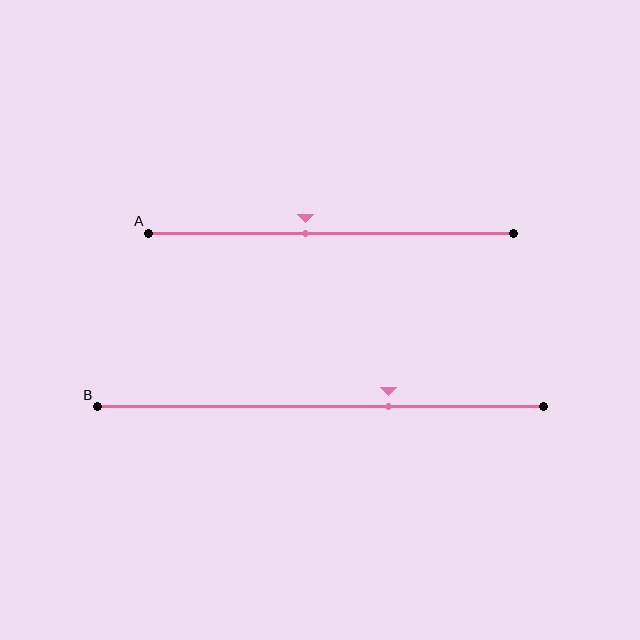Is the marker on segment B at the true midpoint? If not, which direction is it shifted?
No, the marker on segment B is shifted to the right by about 15% of the segment length.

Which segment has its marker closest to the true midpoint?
Segment A has its marker closest to the true midpoint.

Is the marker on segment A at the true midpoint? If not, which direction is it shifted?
No, the marker on segment A is shifted to the left by about 7% of the segment length.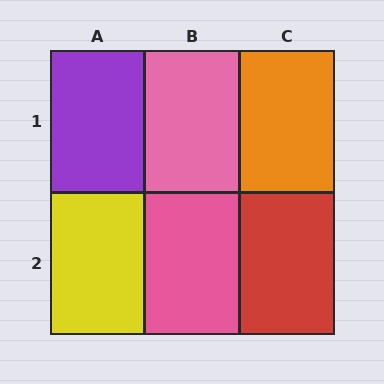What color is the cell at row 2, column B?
Pink.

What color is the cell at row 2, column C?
Red.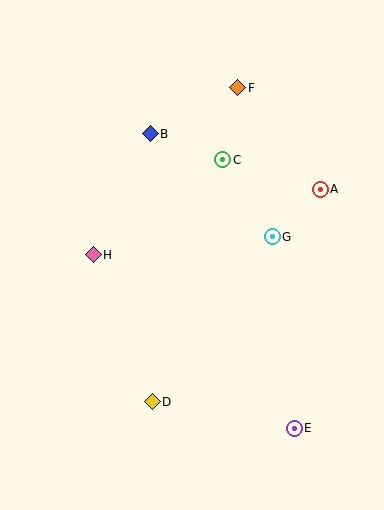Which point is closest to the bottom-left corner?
Point D is closest to the bottom-left corner.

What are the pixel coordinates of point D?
Point D is at (152, 402).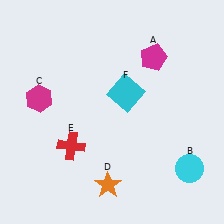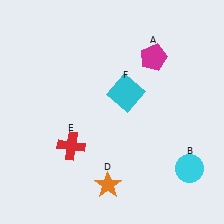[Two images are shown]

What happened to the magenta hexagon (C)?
The magenta hexagon (C) was removed in Image 2. It was in the top-left area of Image 1.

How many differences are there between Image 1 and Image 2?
There is 1 difference between the two images.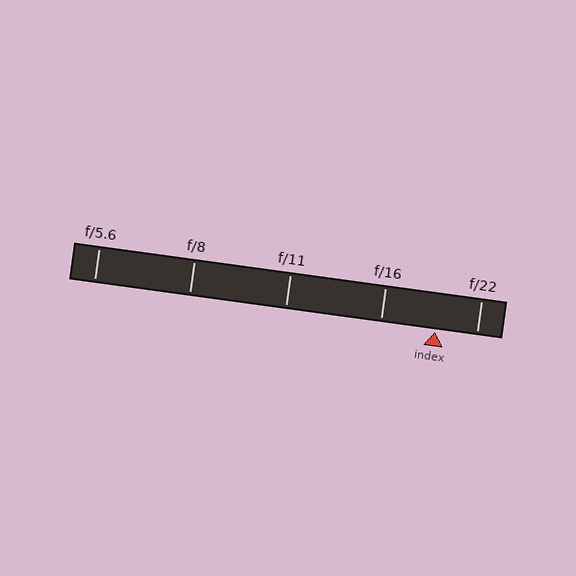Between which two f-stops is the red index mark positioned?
The index mark is between f/16 and f/22.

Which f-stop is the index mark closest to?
The index mark is closest to f/22.